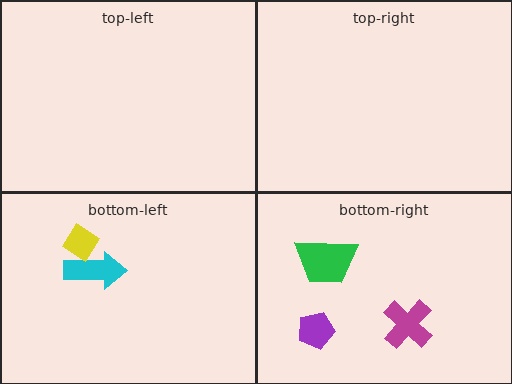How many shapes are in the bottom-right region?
3.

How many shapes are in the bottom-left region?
2.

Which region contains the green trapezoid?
The bottom-right region.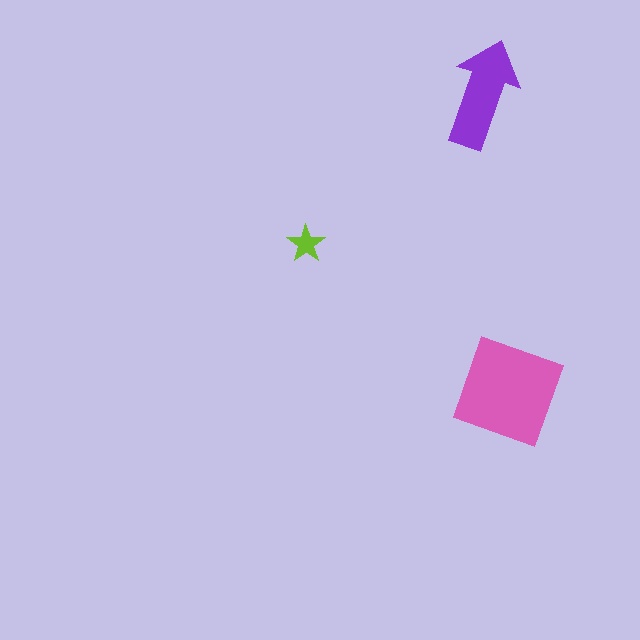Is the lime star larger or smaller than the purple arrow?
Smaller.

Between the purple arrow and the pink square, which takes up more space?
The pink square.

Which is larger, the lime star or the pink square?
The pink square.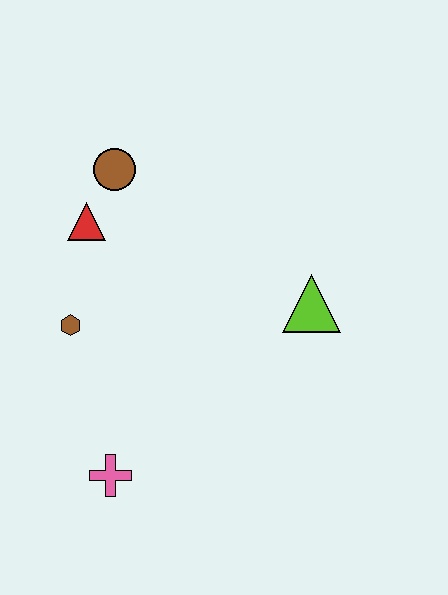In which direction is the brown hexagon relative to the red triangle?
The brown hexagon is below the red triangle.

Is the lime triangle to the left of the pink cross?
No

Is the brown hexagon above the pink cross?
Yes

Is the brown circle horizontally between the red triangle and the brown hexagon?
No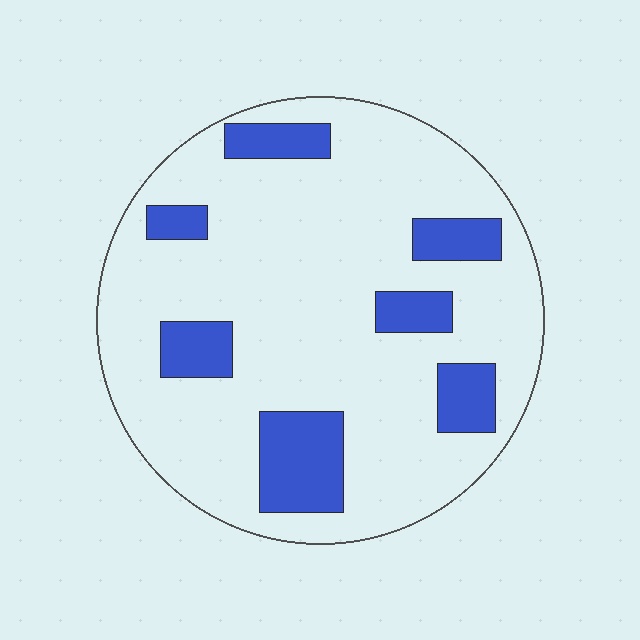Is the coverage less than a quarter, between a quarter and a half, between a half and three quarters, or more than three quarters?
Less than a quarter.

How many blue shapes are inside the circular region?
7.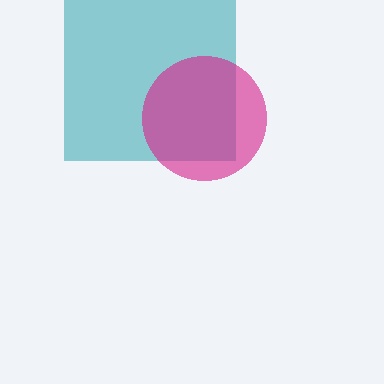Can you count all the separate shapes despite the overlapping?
Yes, there are 2 separate shapes.